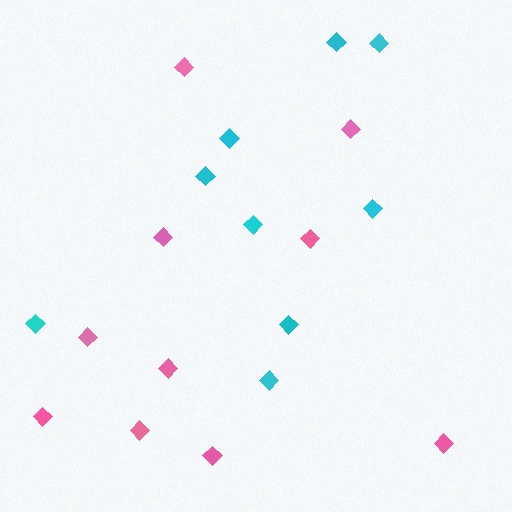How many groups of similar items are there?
There are 2 groups: one group of pink diamonds (10) and one group of cyan diamonds (9).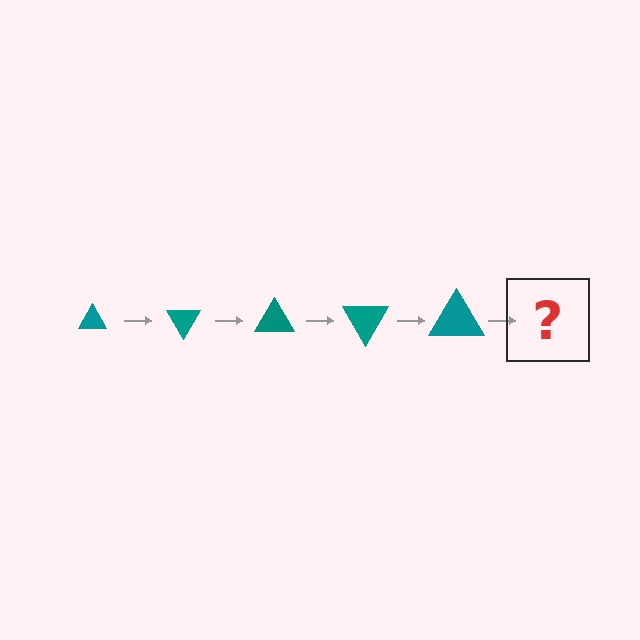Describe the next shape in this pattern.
It should be a triangle, larger than the previous one and rotated 300 degrees from the start.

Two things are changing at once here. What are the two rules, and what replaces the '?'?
The two rules are that the triangle grows larger each step and it rotates 60 degrees each step. The '?' should be a triangle, larger than the previous one and rotated 300 degrees from the start.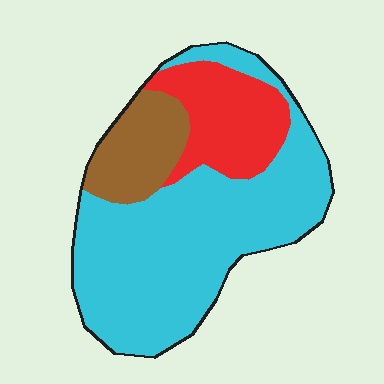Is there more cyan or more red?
Cyan.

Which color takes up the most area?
Cyan, at roughly 65%.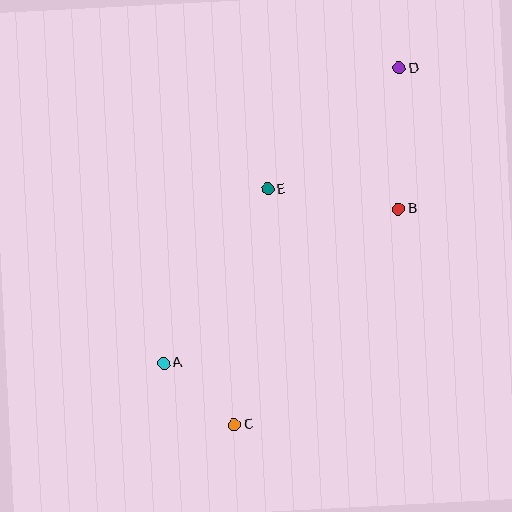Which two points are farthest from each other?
Points C and D are farthest from each other.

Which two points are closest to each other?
Points A and C are closest to each other.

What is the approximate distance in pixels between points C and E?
The distance between C and E is approximately 238 pixels.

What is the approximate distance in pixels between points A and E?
The distance between A and E is approximately 203 pixels.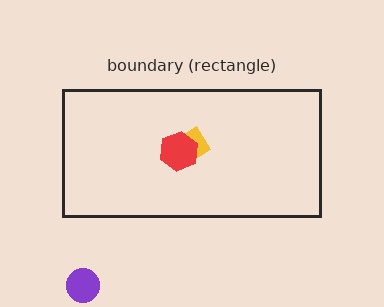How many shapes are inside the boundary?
2 inside, 1 outside.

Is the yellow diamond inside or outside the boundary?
Inside.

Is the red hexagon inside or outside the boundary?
Inside.